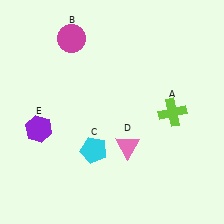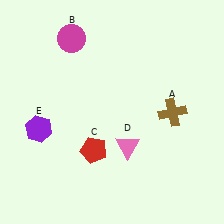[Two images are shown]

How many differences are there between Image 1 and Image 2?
There are 2 differences between the two images.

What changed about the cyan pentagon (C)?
In Image 1, C is cyan. In Image 2, it changed to red.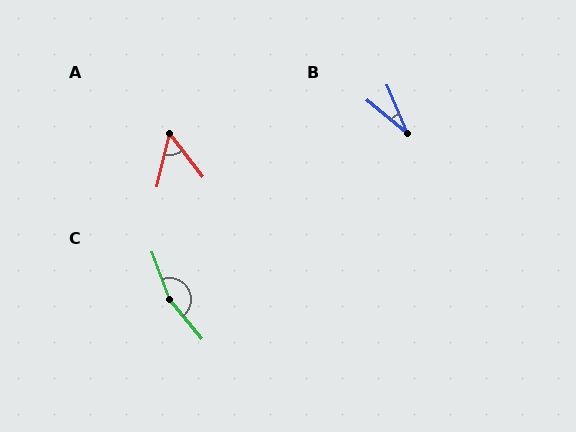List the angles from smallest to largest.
B (28°), A (51°), C (160°).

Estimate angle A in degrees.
Approximately 51 degrees.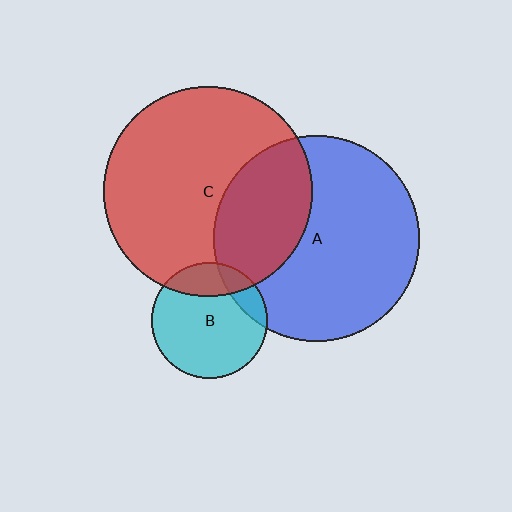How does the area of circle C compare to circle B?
Approximately 3.3 times.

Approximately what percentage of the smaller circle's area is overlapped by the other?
Approximately 20%.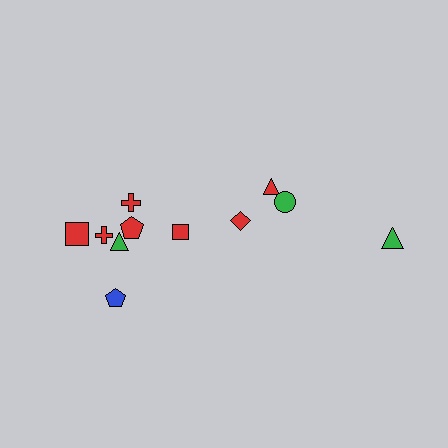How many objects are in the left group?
There are 7 objects.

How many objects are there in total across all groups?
There are 11 objects.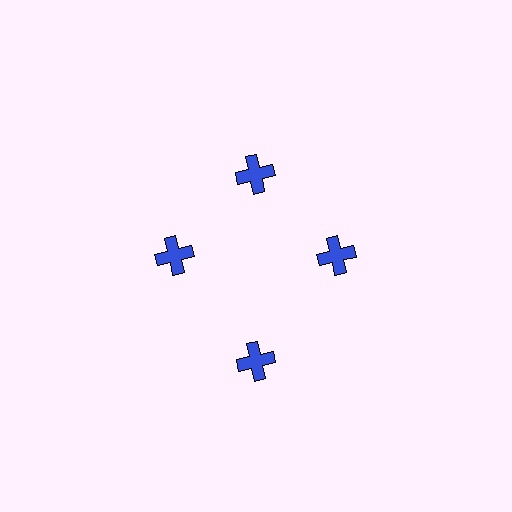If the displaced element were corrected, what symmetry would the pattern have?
It would have 4-fold rotational symmetry — the pattern would map onto itself every 90 degrees.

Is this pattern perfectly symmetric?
No. The 4 blue crosses are arranged in a ring, but one element near the 6 o'clock position is pushed outward from the center, breaking the 4-fold rotational symmetry.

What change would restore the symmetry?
The symmetry would be restored by moving it inward, back onto the ring so that all 4 crosses sit at equal angles and equal distance from the center.